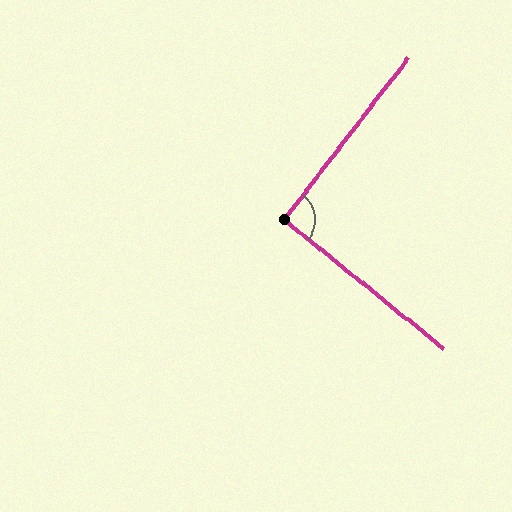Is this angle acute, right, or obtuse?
It is approximately a right angle.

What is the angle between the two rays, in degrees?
Approximately 91 degrees.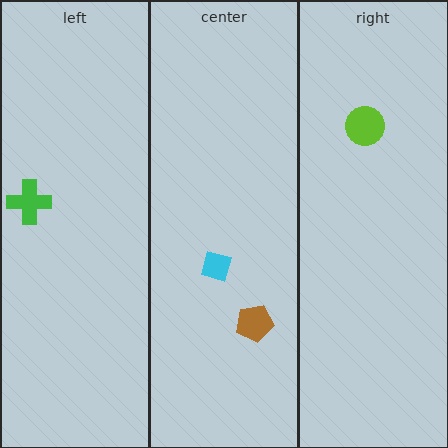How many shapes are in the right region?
1.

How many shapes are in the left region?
1.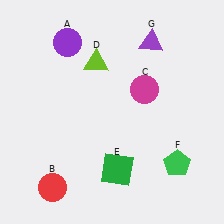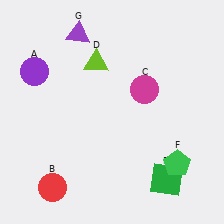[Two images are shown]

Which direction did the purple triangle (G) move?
The purple triangle (G) moved left.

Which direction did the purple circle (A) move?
The purple circle (A) moved left.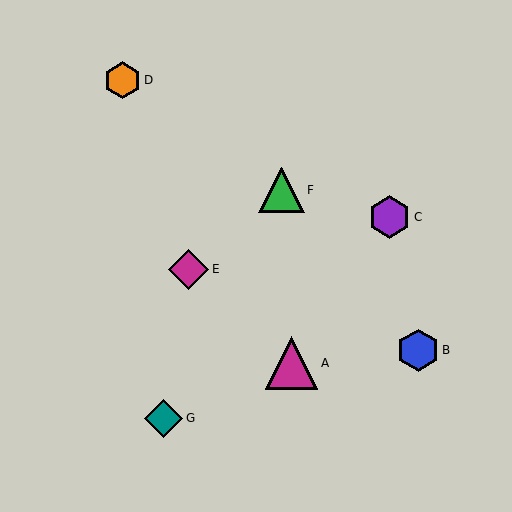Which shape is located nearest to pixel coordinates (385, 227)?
The purple hexagon (labeled C) at (389, 217) is nearest to that location.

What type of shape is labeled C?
Shape C is a purple hexagon.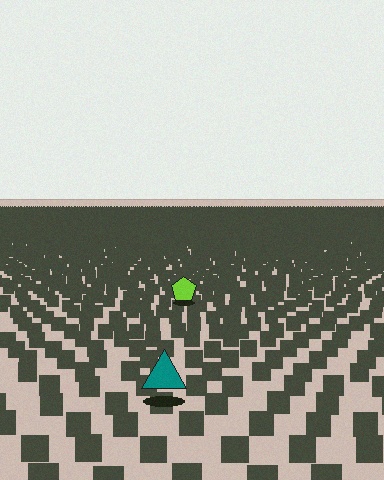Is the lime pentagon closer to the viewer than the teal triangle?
No. The teal triangle is closer — you can tell from the texture gradient: the ground texture is coarser near it.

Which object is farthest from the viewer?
The lime pentagon is farthest from the viewer. It appears smaller and the ground texture around it is denser.